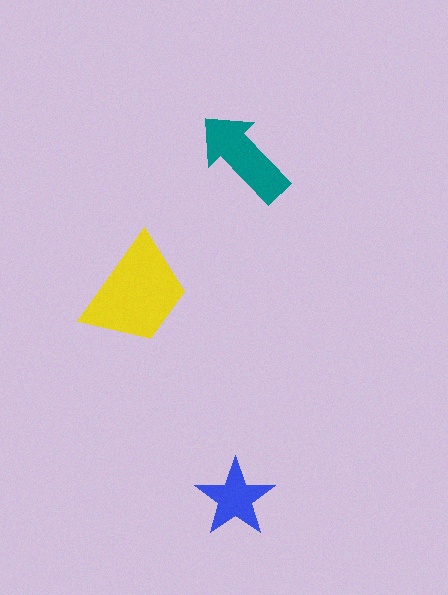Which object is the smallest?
The blue star.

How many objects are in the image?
There are 3 objects in the image.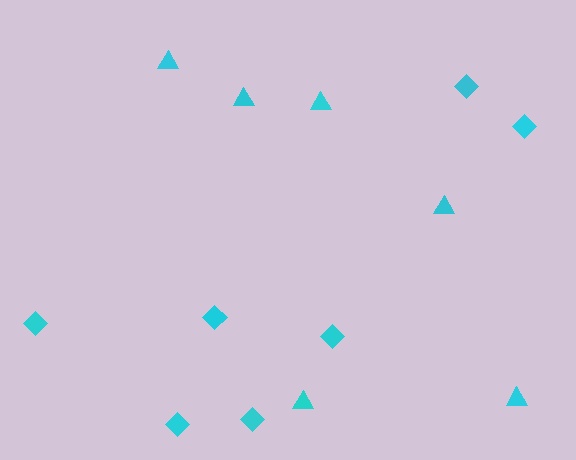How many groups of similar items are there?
There are 2 groups: one group of triangles (6) and one group of diamonds (7).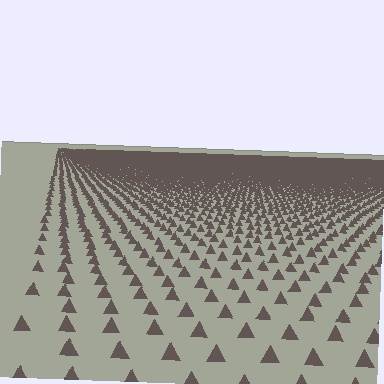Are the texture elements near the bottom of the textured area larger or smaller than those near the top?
Larger. Near the bottom, elements are closer to the viewer and appear at a bigger on-screen size.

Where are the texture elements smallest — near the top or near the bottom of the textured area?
Near the top.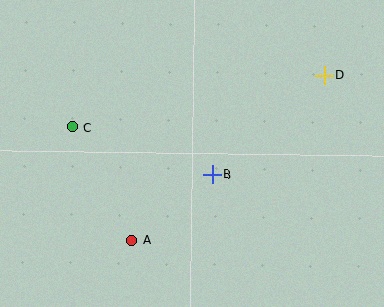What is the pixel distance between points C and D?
The distance between C and D is 257 pixels.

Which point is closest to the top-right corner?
Point D is closest to the top-right corner.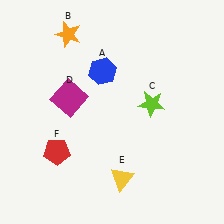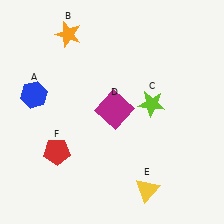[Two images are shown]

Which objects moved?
The objects that moved are: the blue hexagon (A), the magenta square (D), the yellow triangle (E).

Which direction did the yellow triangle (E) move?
The yellow triangle (E) moved right.